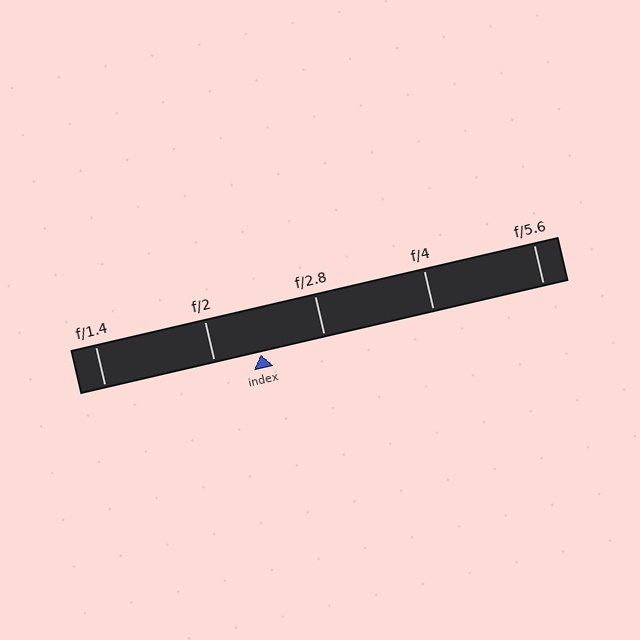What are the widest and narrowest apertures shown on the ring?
The widest aperture shown is f/1.4 and the narrowest is f/5.6.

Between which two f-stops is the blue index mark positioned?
The index mark is between f/2 and f/2.8.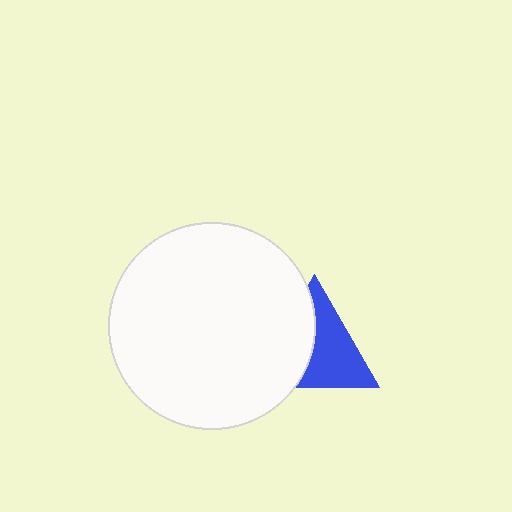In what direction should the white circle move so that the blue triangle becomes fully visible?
The white circle should move left. That is the shortest direction to clear the overlap and leave the blue triangle fully visible.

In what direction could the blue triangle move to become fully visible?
The blue triangle could move right. That would shift it out from behind the white circle entirely.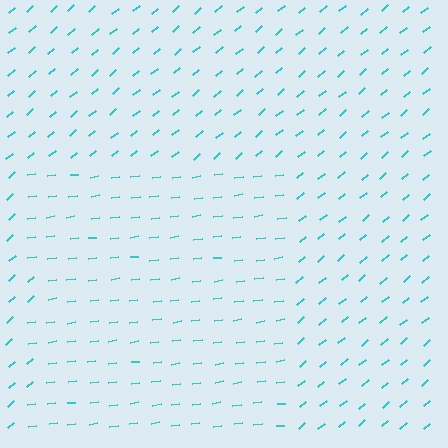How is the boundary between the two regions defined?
The boundary is defined purely by a change in line orientation (approximately 33 degrees difference). All lines are the same color and thickness.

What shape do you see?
I see a rectangle.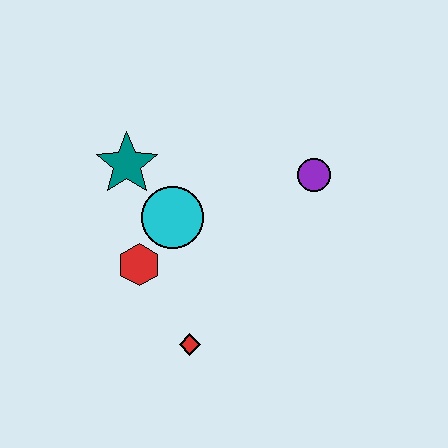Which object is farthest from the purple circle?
The red diamond is farthest from the purple circle.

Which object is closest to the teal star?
The cyan circle is closest to the teal star.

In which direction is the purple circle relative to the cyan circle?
The purple circle is to the right of the cyan circle.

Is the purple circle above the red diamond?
Yes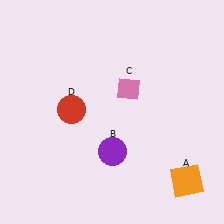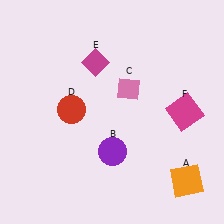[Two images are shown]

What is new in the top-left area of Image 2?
A magenta diamond (E) was added in the top-left area of Image 2.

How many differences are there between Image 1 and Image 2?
There are 2 differences between the two images.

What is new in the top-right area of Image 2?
A magenta square (F) was added in the top-right area of Image 2.